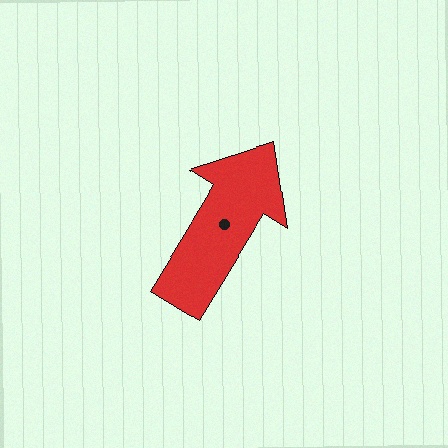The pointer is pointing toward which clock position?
Roughly 1 o'clock.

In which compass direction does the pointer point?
Northeast.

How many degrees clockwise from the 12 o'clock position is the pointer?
Approximately 32 degrees.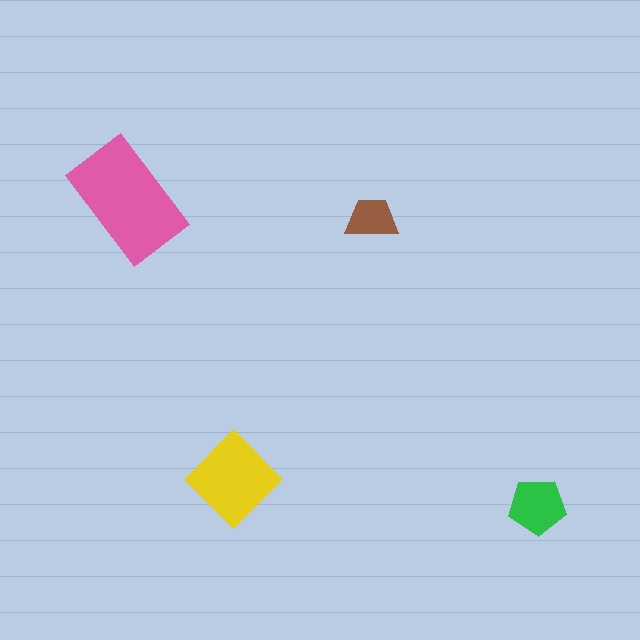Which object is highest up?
The pink rectangle is topmost.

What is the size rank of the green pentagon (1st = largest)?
3rd.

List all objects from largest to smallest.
The pink rectangle, the yellow diamond, the green pentagon, the brown trapezoid.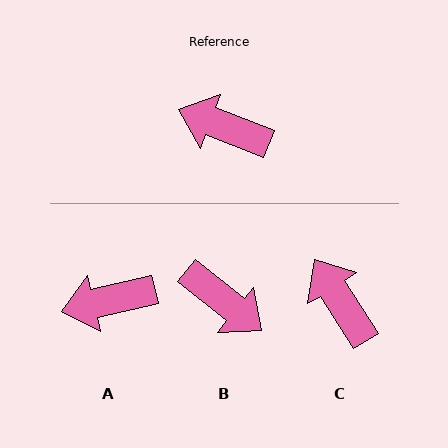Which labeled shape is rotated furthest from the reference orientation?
B, about 162 degrees away.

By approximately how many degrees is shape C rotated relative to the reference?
Approximately 37 degrees clockwise.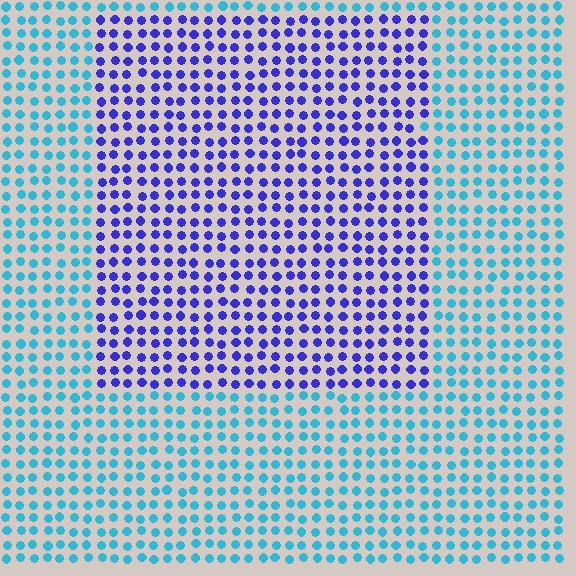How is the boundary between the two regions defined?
The boundary is defined purely by a slight shift in hue (about 53 degrees). Spacing, size, and orientation are identical on both sides.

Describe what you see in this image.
The image is filled with small cyan elements in a uniform arrangement. A rectangle-shaped region is visible where the elements are tinted to a slightly different hue, forming a subtle color boundary.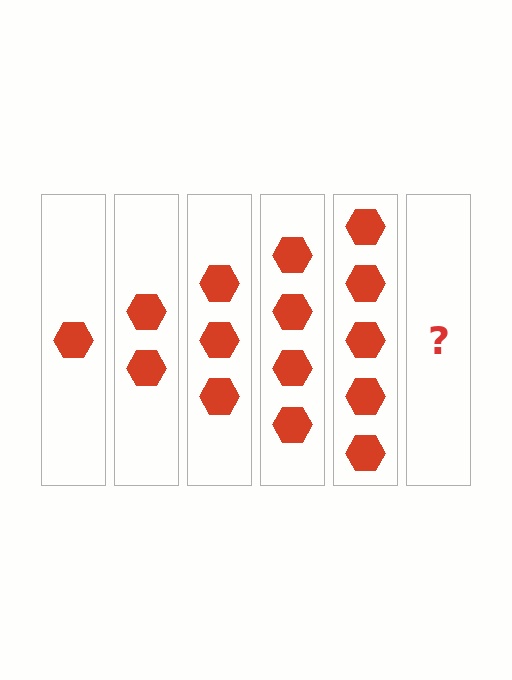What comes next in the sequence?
The next element should be 6 hexagons.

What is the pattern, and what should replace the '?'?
The pattern is that each step adds one more hexagon. The '?' should be 6 hexagons.